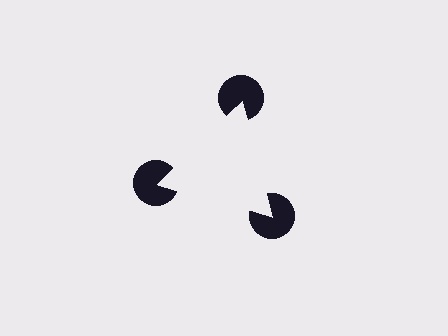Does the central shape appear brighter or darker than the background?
It typically appears slightly brighter than the background, even though no actual brightness change is drawn.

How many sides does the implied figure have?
3 sides.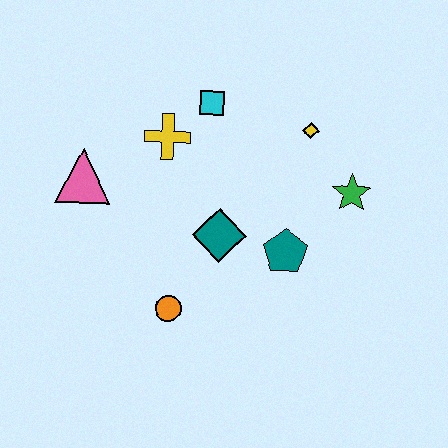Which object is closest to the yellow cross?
The cyan square is closest to the yellow cross.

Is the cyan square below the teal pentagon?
No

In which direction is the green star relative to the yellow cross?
The green star is to the right of the yellow cross.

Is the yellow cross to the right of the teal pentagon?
No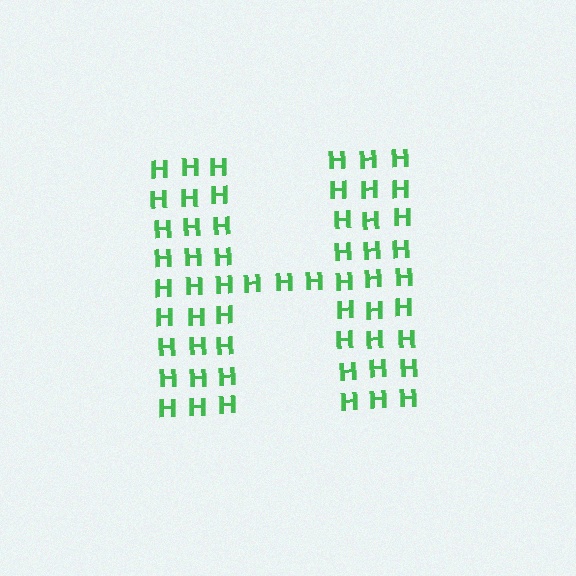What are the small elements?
The small elements are letter H's.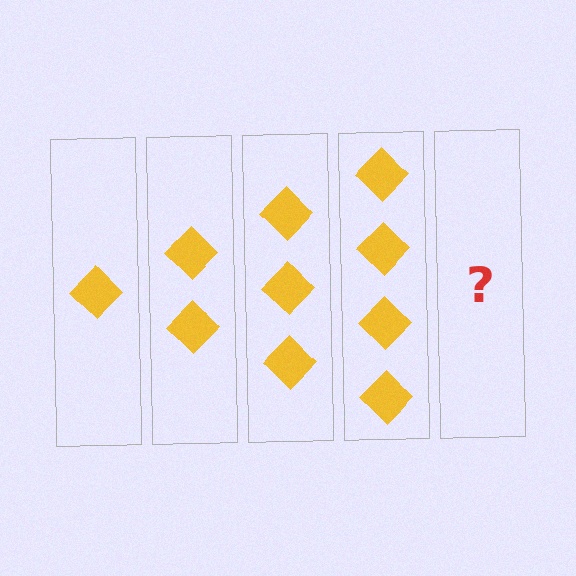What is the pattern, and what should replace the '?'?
The pattern is that each step adds one more diamond. The '?' should be 5 diamonds.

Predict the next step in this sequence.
The next step is 5 diamonds.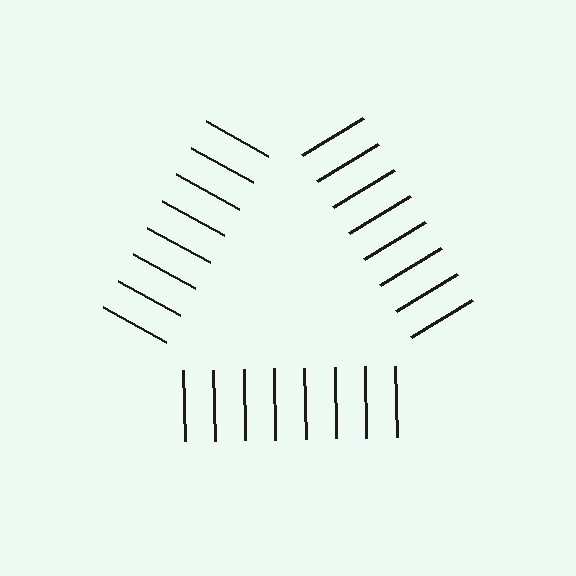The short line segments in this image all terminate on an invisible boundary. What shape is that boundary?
An illusory triangle — the line segments terminate on its edges but no continuous stroke is drawn.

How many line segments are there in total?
24 — 8 along each of the 3 edges.